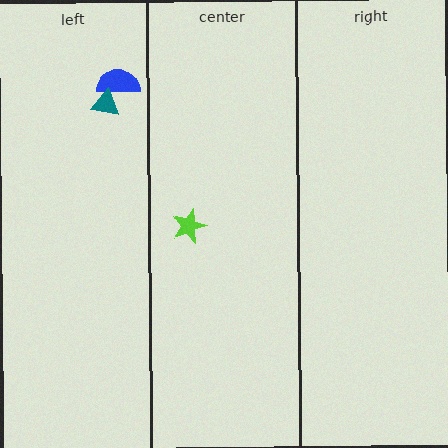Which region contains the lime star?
The center region.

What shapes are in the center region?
The lime star.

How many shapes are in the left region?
2.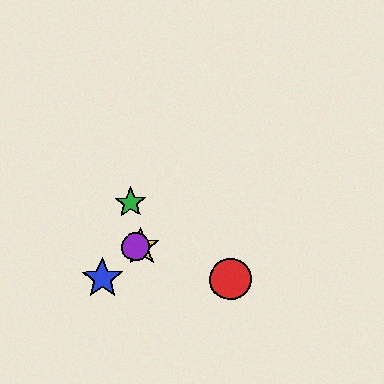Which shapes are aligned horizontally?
The yellow star, the purple circle are aligned horizontally.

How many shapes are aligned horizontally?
2 shapes (the yellow star, the purple circle) are aligned horizontally.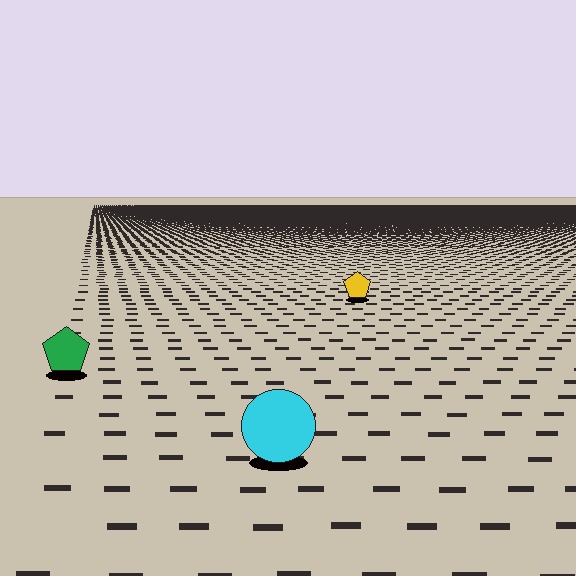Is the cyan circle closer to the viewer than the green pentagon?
Yes. The cyan circle is closer — you can tell from the texture gradient: the ground texture is coarser near it.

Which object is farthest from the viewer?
The yellow pentagon is farthest from the viewer. It appears smaller and the ground texture around it is denser.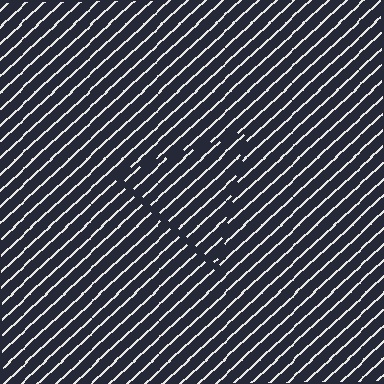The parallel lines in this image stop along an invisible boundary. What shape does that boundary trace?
An illusory triangle. The interior of the shape contains the same grating, shifted by half a period — the contour is defined by the phase discontinuity where line-ends from the inner and outer gratings abut.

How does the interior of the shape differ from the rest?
The interior of the shape contains the same grating, shifted by half a period — the contour is defined by the phase discontinuity where line-ends from the inner and outer gratings abut.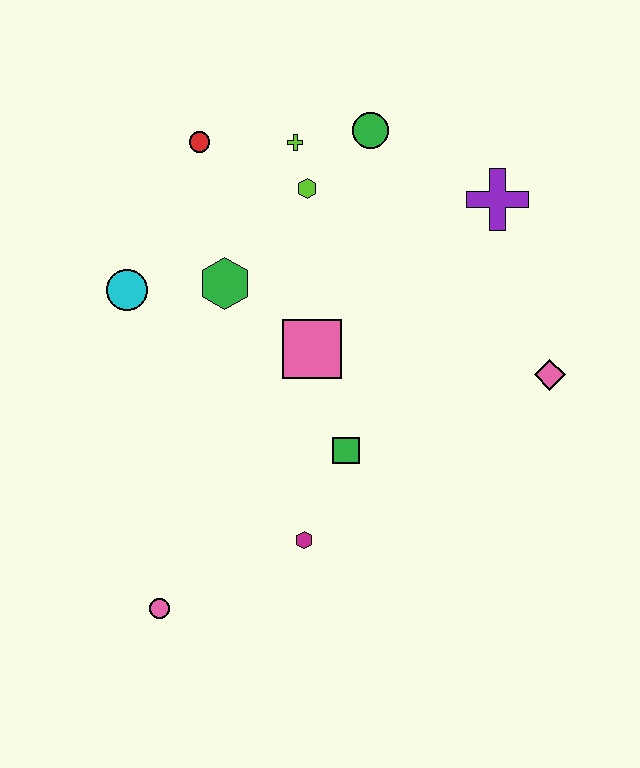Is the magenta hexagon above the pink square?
No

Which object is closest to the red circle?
The lime cross is closest to the red circle.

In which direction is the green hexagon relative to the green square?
The green hexagon is above the green square.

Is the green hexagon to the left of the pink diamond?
Yes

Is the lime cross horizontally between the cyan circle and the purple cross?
Yes